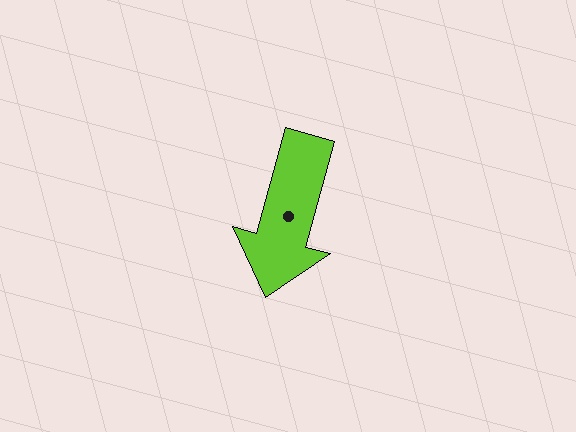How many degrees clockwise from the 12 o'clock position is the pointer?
Approximately 195 degrees.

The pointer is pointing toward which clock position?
Roughly 7 o'clock.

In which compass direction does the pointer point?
South.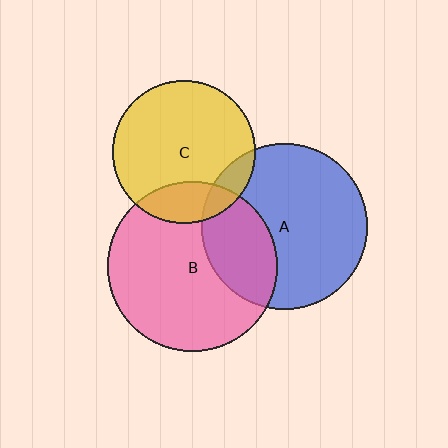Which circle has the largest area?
Circle B (pink).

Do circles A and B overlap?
Yes.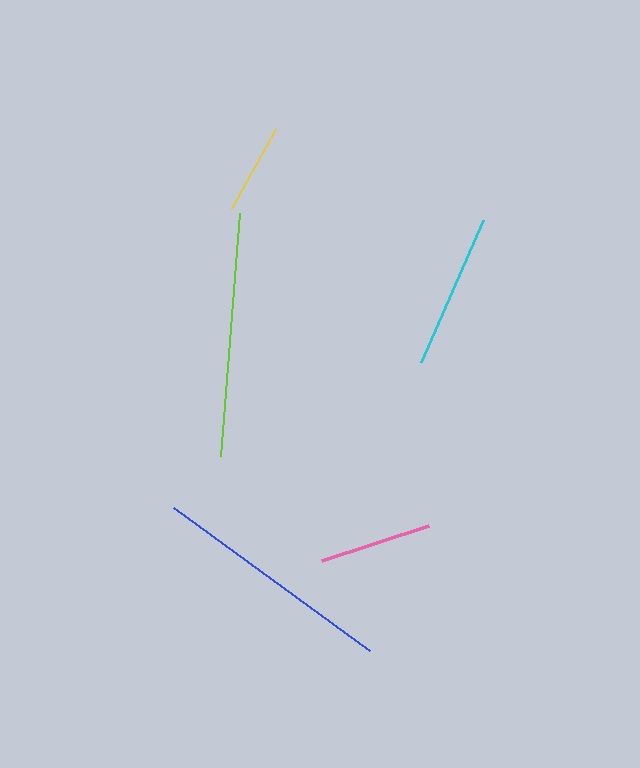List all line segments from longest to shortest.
From longest to shortest: lime, blue, cyan, pink, yellow.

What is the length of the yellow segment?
The yellow segment is approximately 91 pixels long.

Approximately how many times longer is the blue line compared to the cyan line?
The blue line is approximately 1.6 times the length of the cyan line.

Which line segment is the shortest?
The yellow line is the shortest at approximately 91 pixels.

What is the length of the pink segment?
The pink segment is approximately 113 pixels long.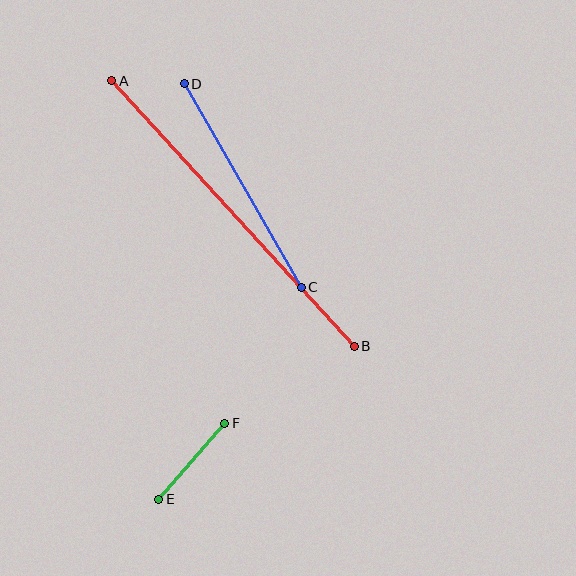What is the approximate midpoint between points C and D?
The midpoint is at approximately (243, 185) pixels.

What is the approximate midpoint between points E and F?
The midpoint is at approximately (192, 461) pixels.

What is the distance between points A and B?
The distance is approximately 359 pixels.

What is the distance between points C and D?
The distance is approximately 235 pixels.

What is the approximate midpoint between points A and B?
The midpoint is at approximately (233, 214) pixels.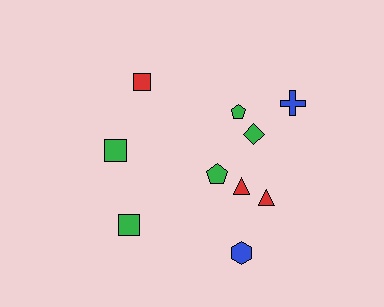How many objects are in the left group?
There are 3 objects.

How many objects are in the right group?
There are 7 objects.